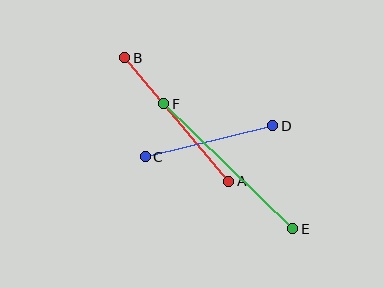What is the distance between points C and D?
The distance is approximately 131 pixels.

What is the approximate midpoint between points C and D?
The midpoint is at approximately (209, 141) pixels.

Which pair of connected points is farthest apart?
Points E and F are farthest apart.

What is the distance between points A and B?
The distance is approximately 161 pixels.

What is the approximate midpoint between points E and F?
The midpoint is at approximately (228, 166) pixels.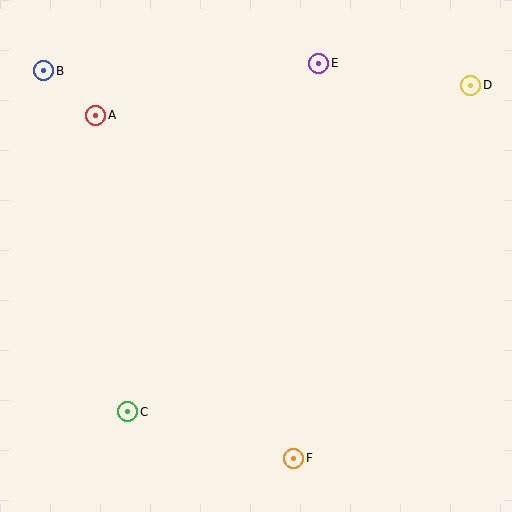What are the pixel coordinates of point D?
Point D is at (471, 85).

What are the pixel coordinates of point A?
Point A is at (96, 115).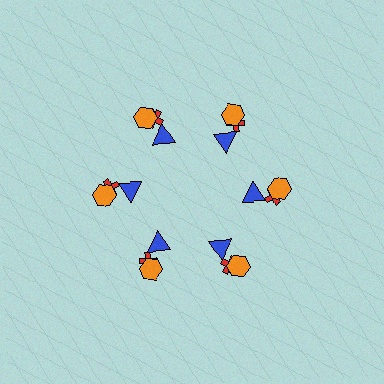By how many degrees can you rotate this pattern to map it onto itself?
The pattern maps onto itself every 60 degrees of rotation.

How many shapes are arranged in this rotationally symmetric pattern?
There are 18 shapes, arranged in 6 groups of 3.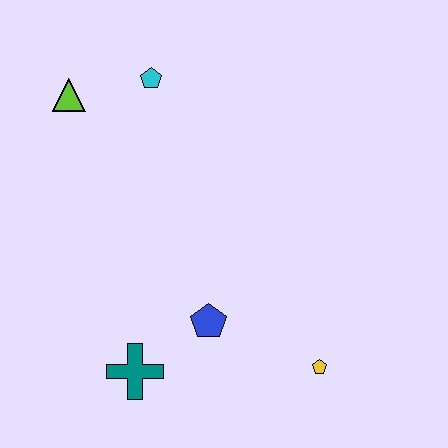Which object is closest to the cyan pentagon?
The lime triangle is closest to the cyan pentagon.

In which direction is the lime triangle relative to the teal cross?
The lime triangle is above the teal cross.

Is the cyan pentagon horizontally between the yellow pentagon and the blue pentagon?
No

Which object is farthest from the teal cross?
The cyan pentagon is farthest from the teal cross.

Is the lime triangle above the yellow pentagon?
Yes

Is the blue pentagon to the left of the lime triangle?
No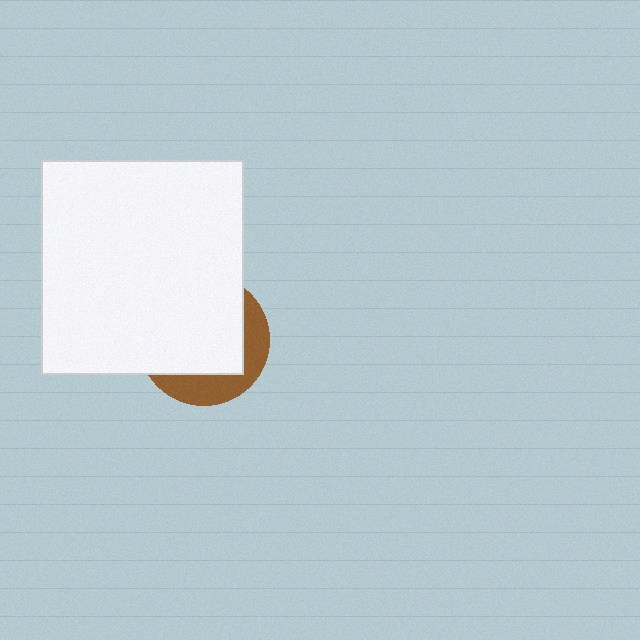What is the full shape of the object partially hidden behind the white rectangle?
The partially hidden object is a brown circle.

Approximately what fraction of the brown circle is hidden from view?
Roughly 69% of the brown circle is hidden behind the white rectangle.